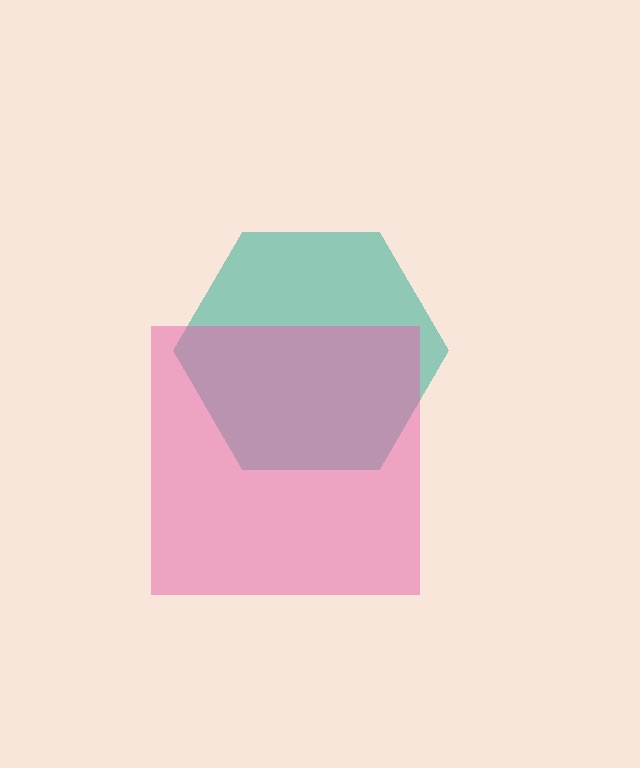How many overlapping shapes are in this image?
There are 2 overlapping shapes in the image.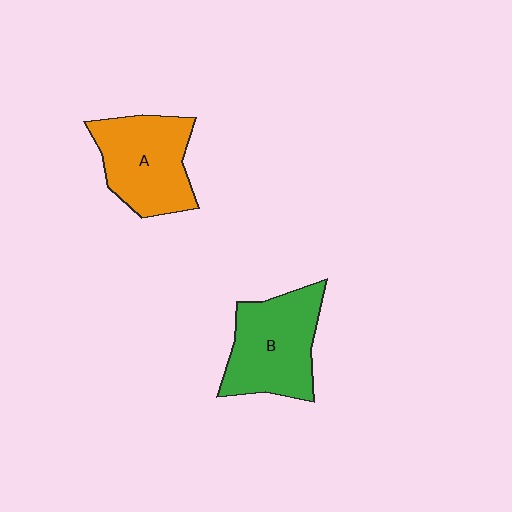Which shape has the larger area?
Shape B (green).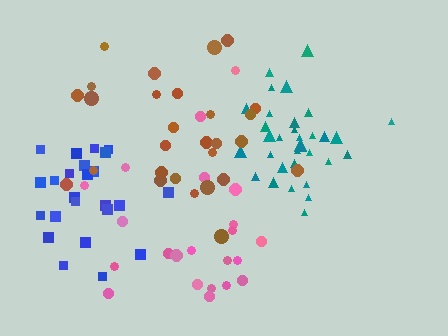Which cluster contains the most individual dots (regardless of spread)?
Teal (33).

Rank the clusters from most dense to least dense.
teal, blue, brown, pink.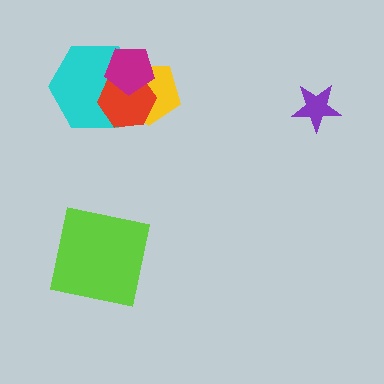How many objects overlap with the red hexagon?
3 objects overlap with the red hexagon.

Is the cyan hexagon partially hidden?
Yes, it is partially covered by another shape.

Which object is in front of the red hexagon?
The magenta pentagon is in front of the red hexagon.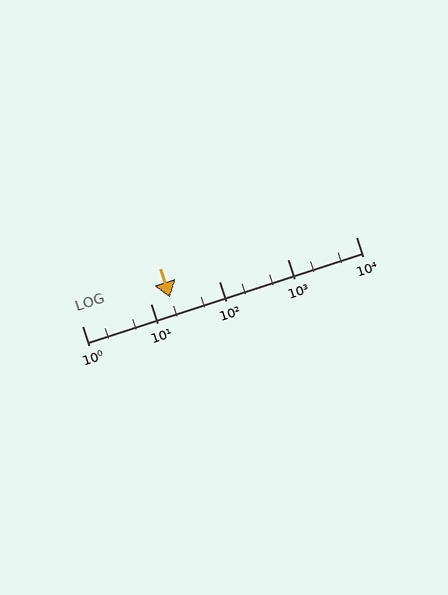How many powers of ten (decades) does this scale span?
The scale spans 4 decades, from 1 to 10000.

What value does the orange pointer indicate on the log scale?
The pointer indicates approximately 19.